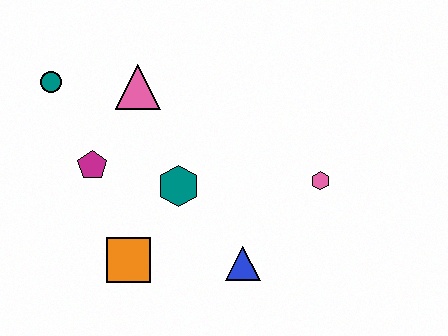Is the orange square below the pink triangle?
Yes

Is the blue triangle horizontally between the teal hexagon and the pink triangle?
No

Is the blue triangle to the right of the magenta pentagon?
Yes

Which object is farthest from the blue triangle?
The teal circle is farthest from the blue triangle.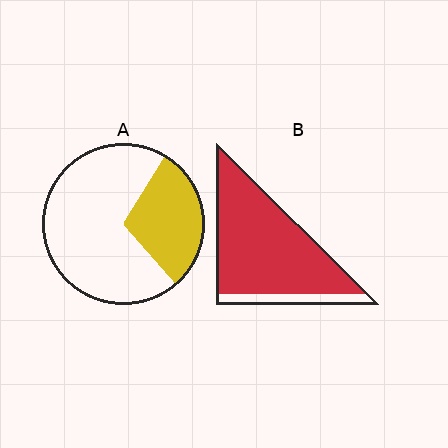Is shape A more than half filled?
No.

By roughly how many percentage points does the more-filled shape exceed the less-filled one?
By roughly 55 percentage points (B over A).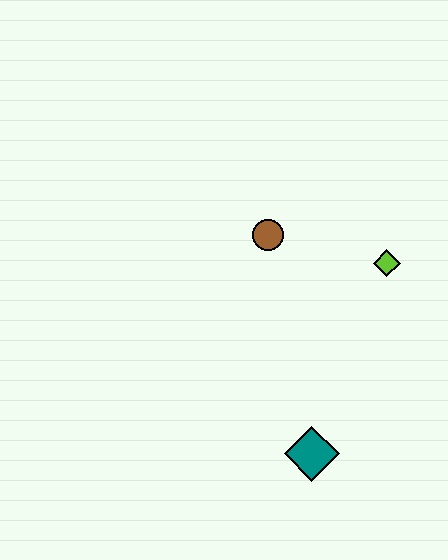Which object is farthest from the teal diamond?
The brown circle is farthest from the teal diamond.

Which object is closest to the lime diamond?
The brown circle is closest to the lime diamond.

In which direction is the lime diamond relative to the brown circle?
The lime diamond is to the right of the brown circle.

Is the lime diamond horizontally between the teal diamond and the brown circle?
No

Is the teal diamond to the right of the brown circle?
Yes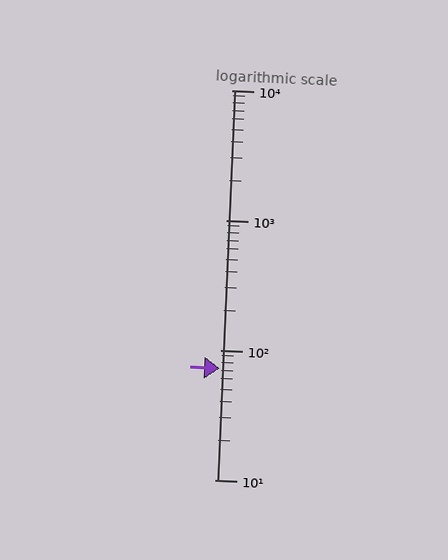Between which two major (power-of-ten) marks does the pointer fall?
The pointer is between 10 and 100.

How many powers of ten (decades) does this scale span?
The scale spans 3 decades, from 10 to 10000.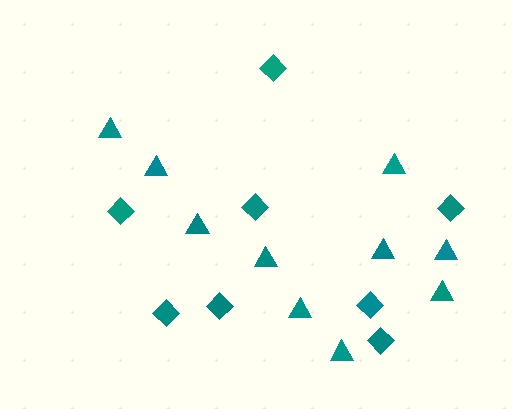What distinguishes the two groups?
There are 2 groups: one group of diamonds (8) and one group of triangles (10).